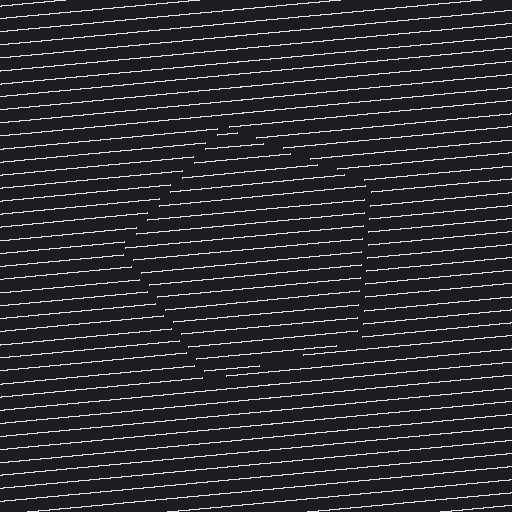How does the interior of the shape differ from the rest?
The interior of the shape contains the same grating, shifted by half a period — the contour is defined by the phase discontinuity where line-ends from the inner and outer gratings abut.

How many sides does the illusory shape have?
5 sides — the line-ends trace a pentagon.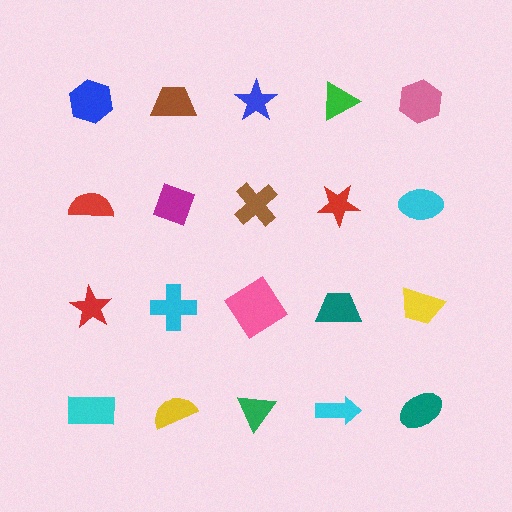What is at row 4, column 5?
A teal ellipse.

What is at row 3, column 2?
A cyan cross.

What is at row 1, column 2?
A brown trapezoid.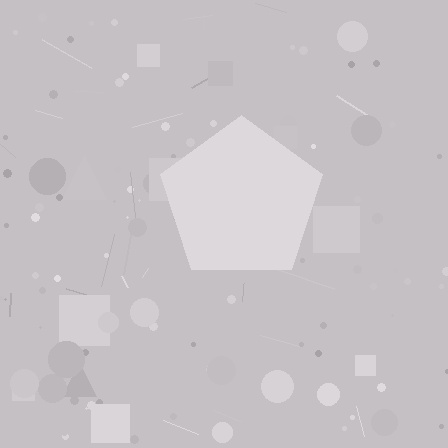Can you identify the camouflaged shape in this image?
The camouflaged shape is a pentagon.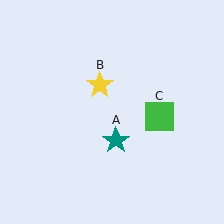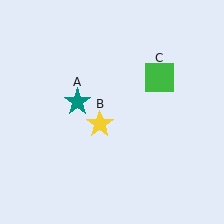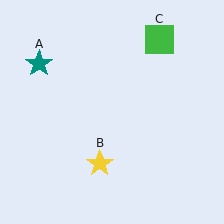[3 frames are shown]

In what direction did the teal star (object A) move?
The teal star (object A) moved up and to the left.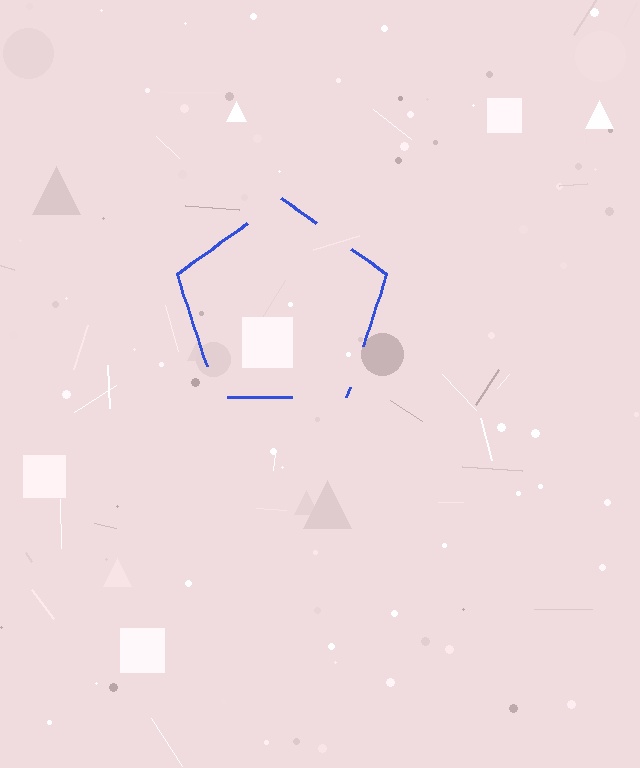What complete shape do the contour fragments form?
The contour fragments form a pentagon.